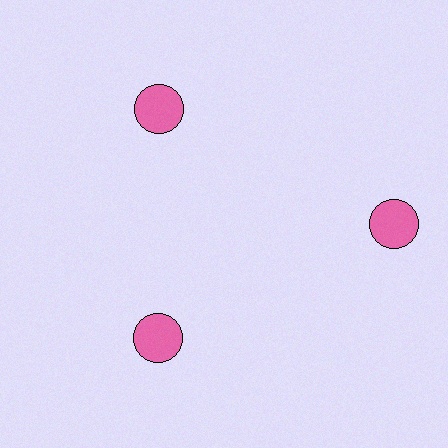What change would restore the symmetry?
The symmetry would be restored by moving it inward, back onto the ring so that all 3 circles sit at equal angles and equal distance from the center.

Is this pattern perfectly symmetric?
No. The 3 pink circles are arranged in a ring, but one element near the 3 o'clock position is pushed outward from the center, breaking the 3-fold rotational symmetry.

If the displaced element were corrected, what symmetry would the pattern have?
It would have 3-fold rotational symmetry — the pattern would map onto itself every 120 degrees.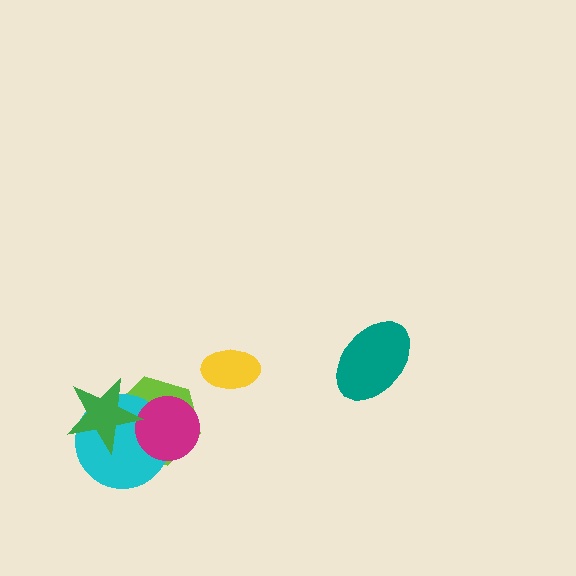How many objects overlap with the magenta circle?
3 objects overlap with the magenta circle.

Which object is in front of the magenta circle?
The green star is in front of the magenta circle.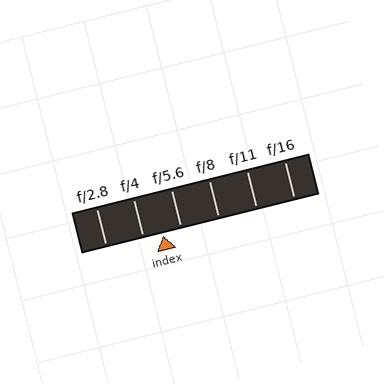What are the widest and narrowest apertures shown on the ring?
The widest aperture shown is f/2.8 and the narrowest is f/16.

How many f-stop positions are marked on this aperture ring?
There are 6 f-stop positions marked.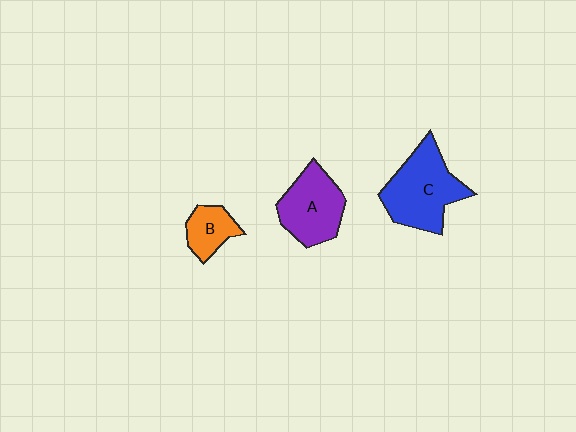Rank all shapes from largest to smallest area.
From largest to smallest: C (blue), A (purple), B (orange).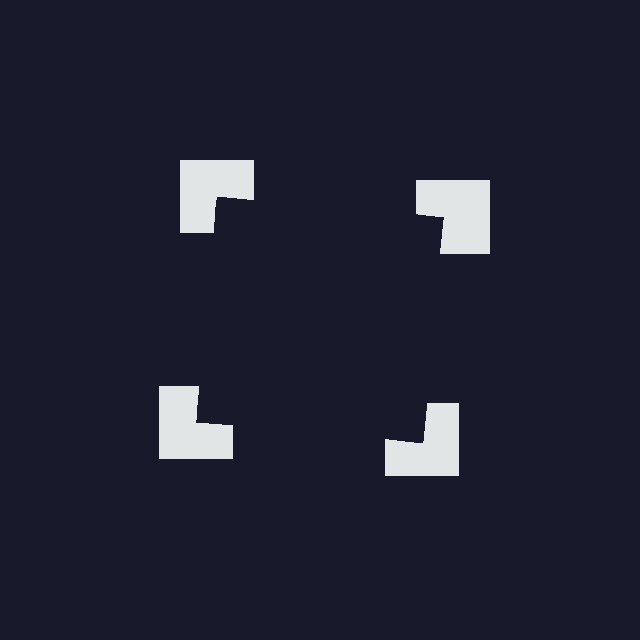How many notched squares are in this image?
There are 4 — one at each vertex of the illusory square.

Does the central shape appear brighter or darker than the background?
It typically appears slightly darker than the background, even though no actual brightness change is drawn.